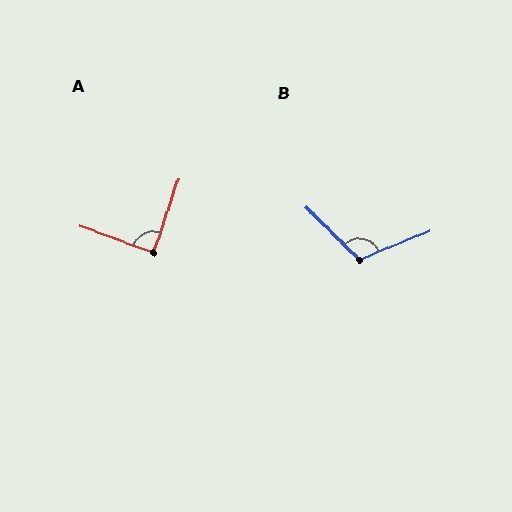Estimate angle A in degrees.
Approximately 88 degrees.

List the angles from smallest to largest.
A (88°), B (113°).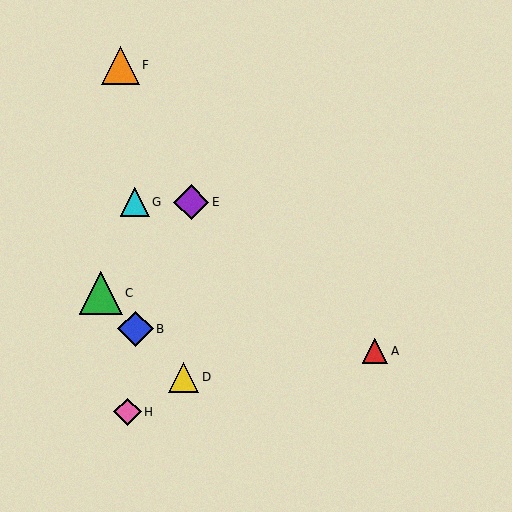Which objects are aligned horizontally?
Objects E, G are aligned horizontally.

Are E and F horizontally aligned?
No, E is at y≈202 and F is at y≈65.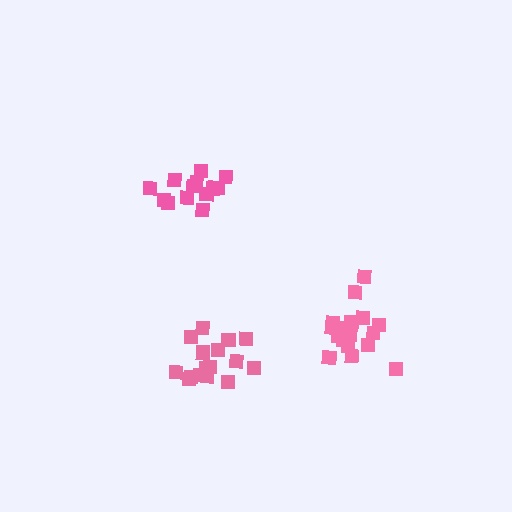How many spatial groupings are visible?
There are 3 spatial groupings.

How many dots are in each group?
Group 1: 16 dots, Group 2: 14 dots, Group 3: 17 dots (47 total).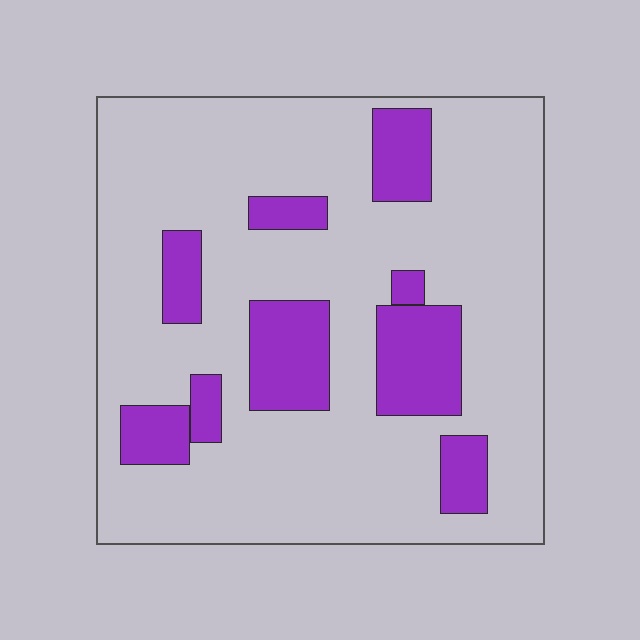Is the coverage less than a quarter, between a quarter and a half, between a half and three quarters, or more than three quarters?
Less than a quarter.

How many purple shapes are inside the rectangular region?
9.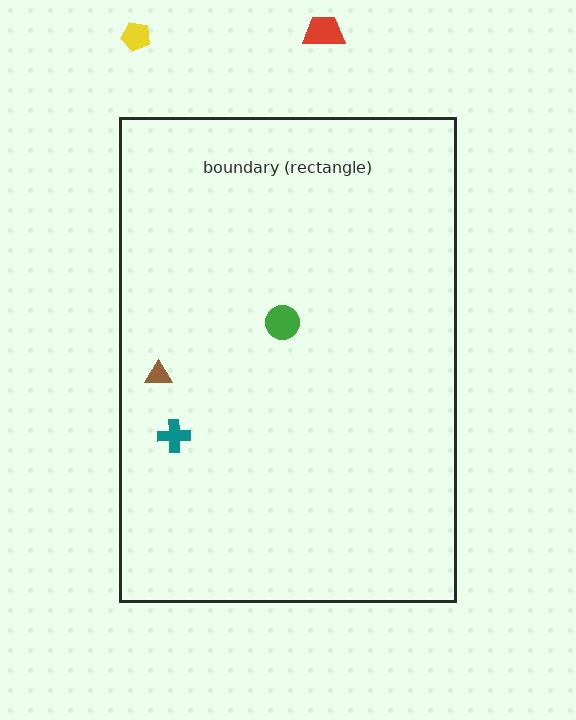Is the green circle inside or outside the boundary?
Inside.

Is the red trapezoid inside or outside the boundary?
Outside.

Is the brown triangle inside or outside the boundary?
Inside.